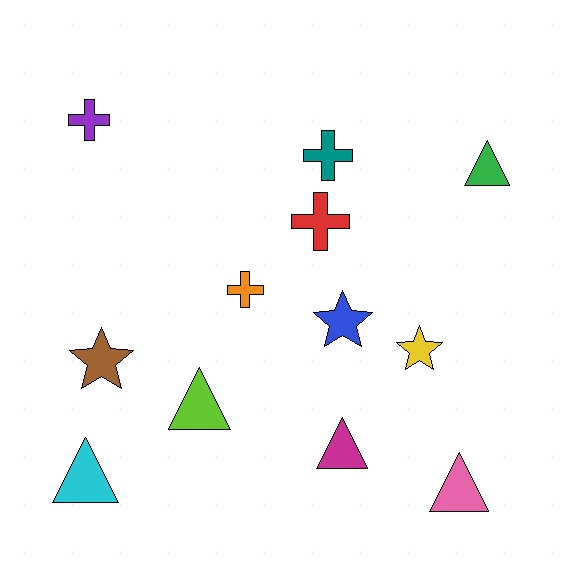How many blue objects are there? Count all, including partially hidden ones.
There is 1 blue object.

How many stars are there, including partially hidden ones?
There are 3 stars.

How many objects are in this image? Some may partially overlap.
There are 12 objects.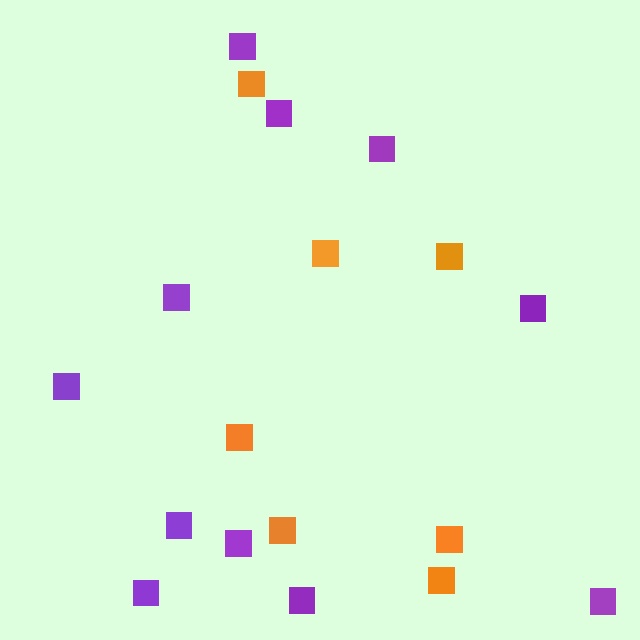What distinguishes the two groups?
There are 2 groups: one group of purple squares (11) and one group of orange squares (7).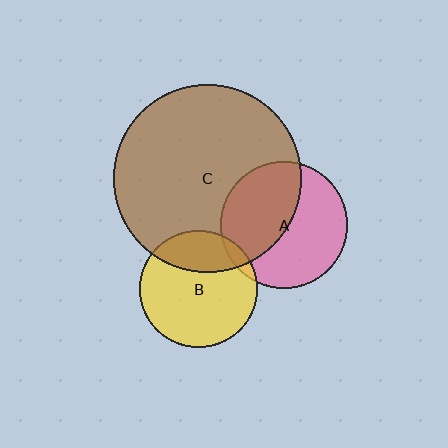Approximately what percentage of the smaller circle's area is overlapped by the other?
Approximately 25%.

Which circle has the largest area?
Circle C (brown).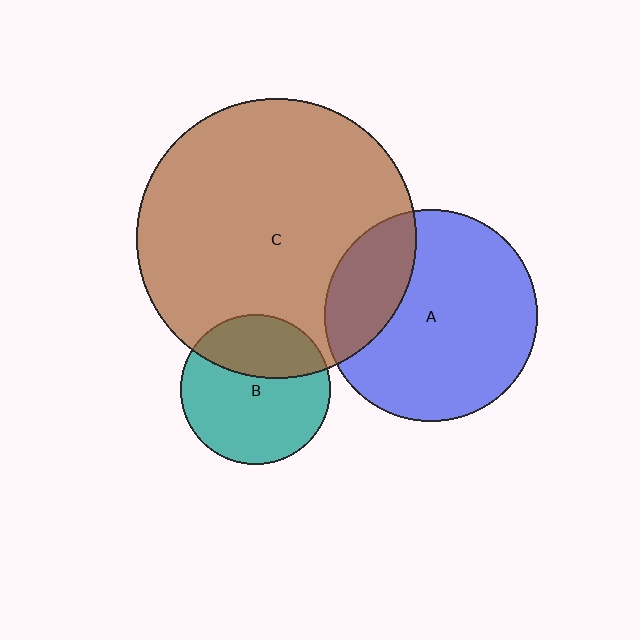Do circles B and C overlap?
Yes.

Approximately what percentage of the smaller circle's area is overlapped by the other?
Approximately 35%.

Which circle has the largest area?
Circle C (brown).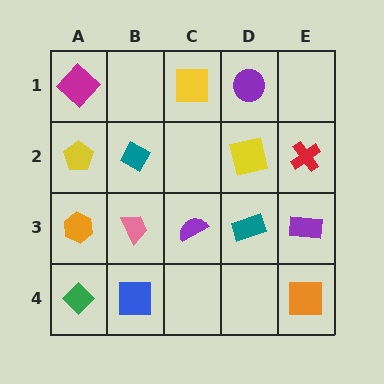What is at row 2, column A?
A yellow pentagon.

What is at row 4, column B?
A blue square.